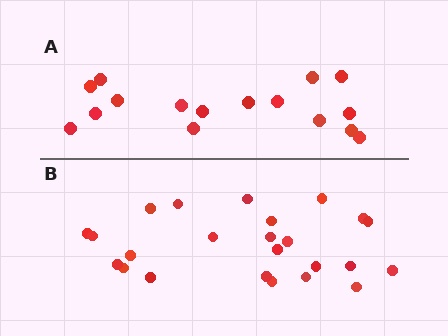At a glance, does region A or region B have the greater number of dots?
Region B (the bottom region) has more dots.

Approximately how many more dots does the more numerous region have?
Region B has roughly 8 or so more dots than region A.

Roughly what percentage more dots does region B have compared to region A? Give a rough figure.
About 50% more.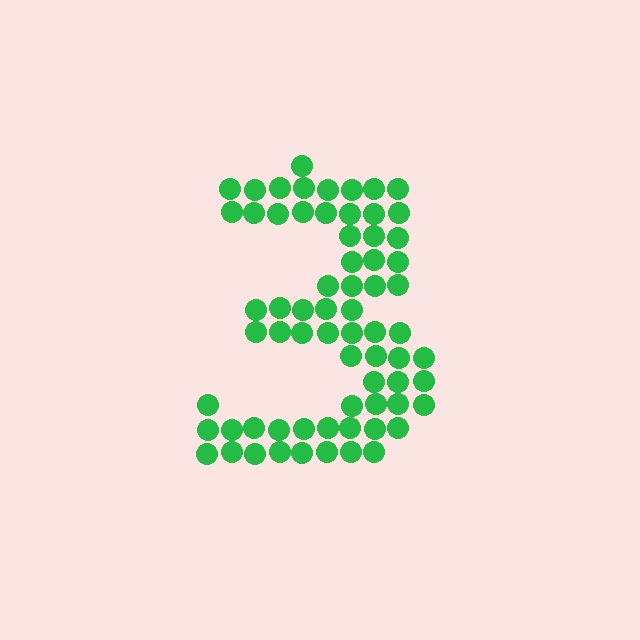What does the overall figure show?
The overall figure shows the digit 3.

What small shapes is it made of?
It is made of small circles.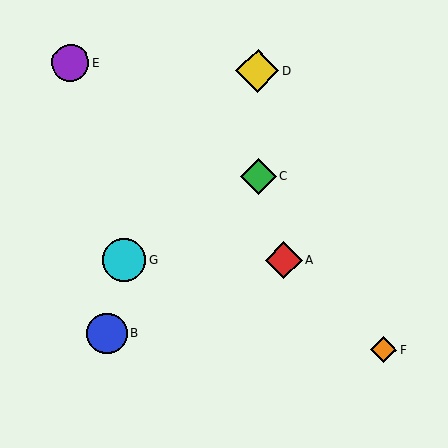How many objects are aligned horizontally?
2 objects (A, G) are aligned horizontally.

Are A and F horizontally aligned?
No, A is at y≈261 and F is at y≈350.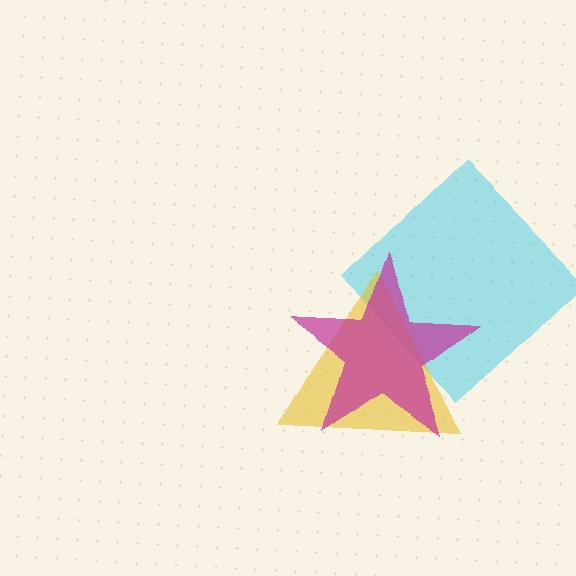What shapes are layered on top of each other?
The layered shapes are: a cyan diamond, a yellow triangle, a magenta star.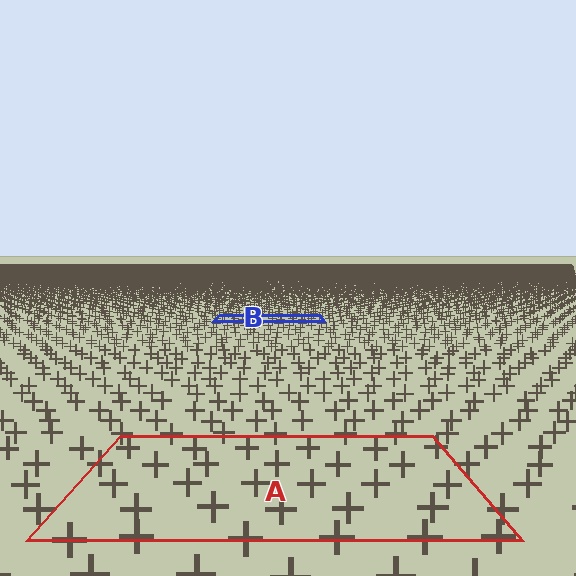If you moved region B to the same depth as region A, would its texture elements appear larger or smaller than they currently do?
They would appear larger. At a closer depth, the same texture elements are projected at a bigger on-screen size.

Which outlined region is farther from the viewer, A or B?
Region B is farther from the viewer — the texture elements inside it appear smaller and more densely packed.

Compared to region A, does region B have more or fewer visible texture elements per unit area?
Region B has more texture elements per unit area — they are packed more densely because it is farther away.